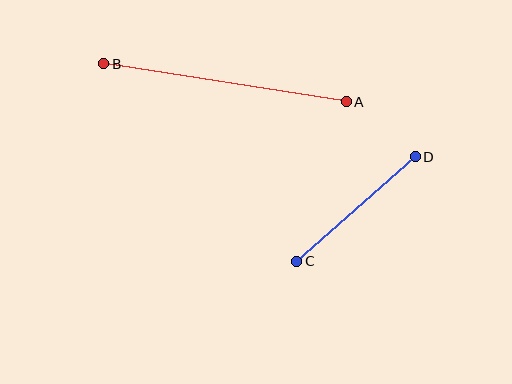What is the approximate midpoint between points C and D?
The midpoint is at approximately (356, 209) pixels.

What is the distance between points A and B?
The distance is approximately 245 pixels.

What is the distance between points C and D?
The distance is approximately 158 pixels.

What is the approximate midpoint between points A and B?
The midpoint is at approximately (225, 83) pixels.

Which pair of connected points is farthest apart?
Points A and B are farthest apart.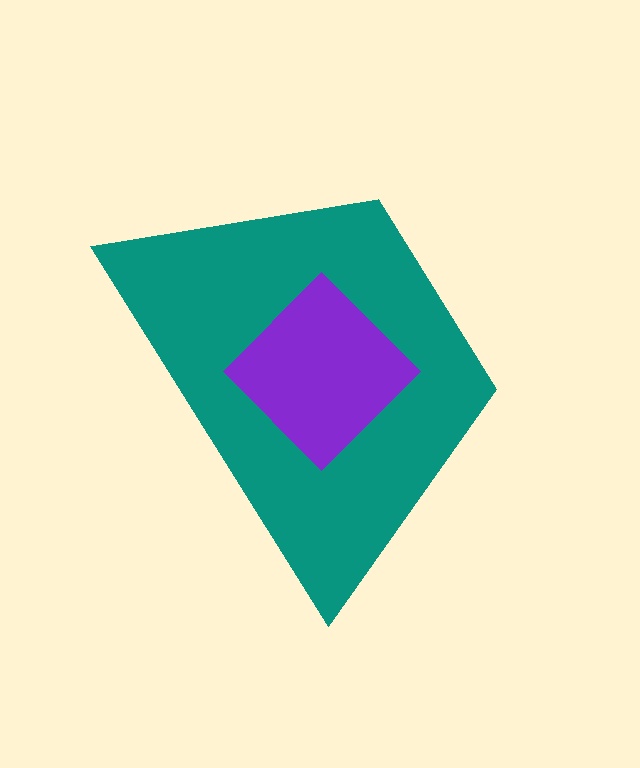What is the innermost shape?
The purple diamond.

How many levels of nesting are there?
2.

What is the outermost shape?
The teal trapezoid.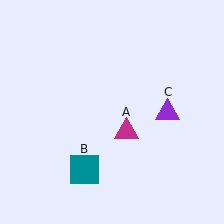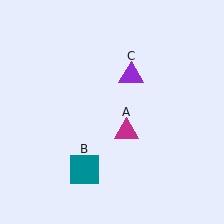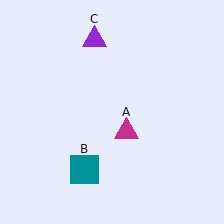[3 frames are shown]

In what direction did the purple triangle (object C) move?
The purple triangle (object C) moved up and to the left.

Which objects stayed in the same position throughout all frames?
Magenta triangle (object A) and teal square (object B) remained stationary.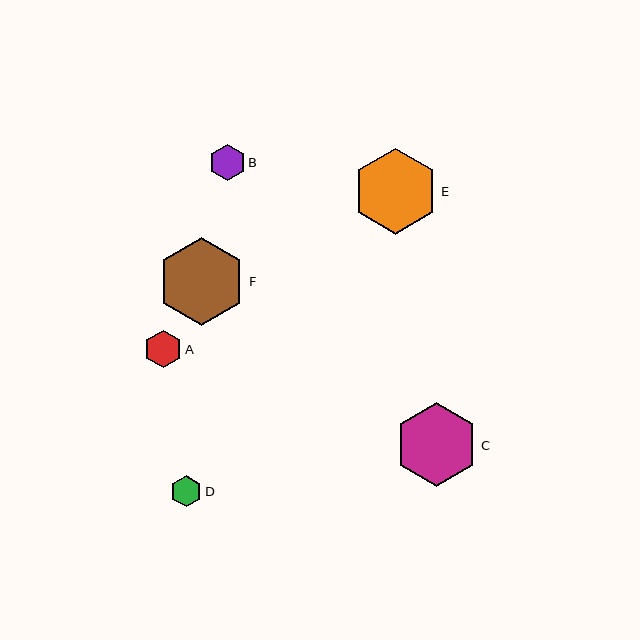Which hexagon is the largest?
Hexagon F is the largest with a size of approximately 88 pixels.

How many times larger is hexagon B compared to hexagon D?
Hexagon B is approximately 1.2 times the size of hexagon D.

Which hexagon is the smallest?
Hexagon D is the smallest with a size of approximately 31 pixels.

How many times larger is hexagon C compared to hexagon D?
Hexagon C is approximately 2.7 times the size of hexagon D.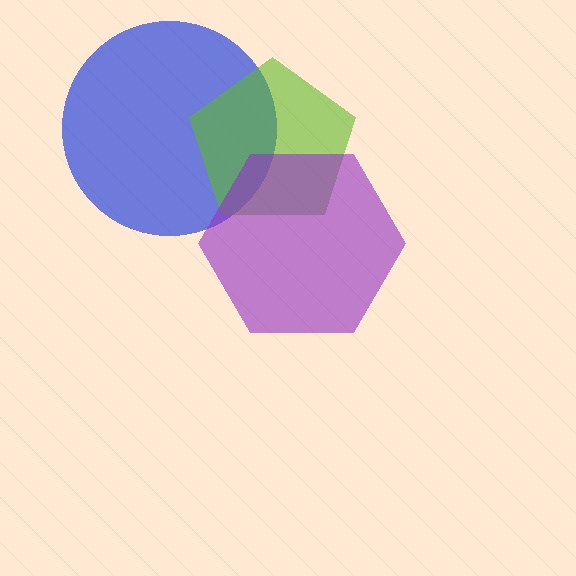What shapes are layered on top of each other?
The layered shapes are: a blue circle, a lime pentagon, a purple hexagon.